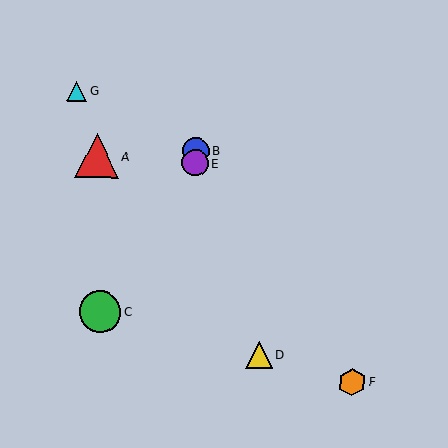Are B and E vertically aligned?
Yes, both are at x≈196.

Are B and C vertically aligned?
No, B is at x≈196 and C is at x≈100.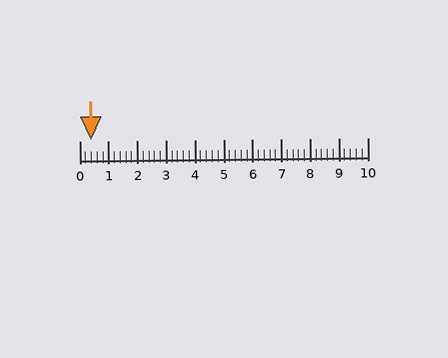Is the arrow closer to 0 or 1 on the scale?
The arrow is closer to 0.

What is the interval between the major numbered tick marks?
The major tick marks are spaced 1 units apart.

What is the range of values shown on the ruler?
The ruler shows values from 0 to 10.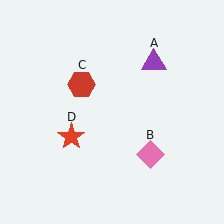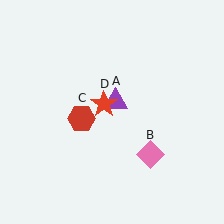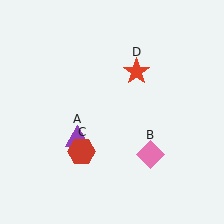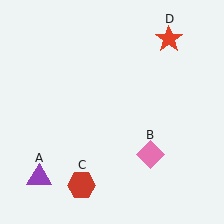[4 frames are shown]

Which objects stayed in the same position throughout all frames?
Pink diamond (object B) remained stationary.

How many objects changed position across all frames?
3 objects changed position: purple triangle (object A), red hexagon (object C), red star (object D).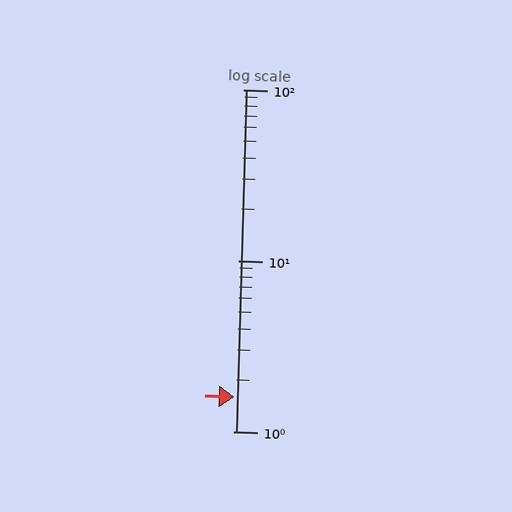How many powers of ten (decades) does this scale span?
The scale spans 2 decades, from 1 to 100.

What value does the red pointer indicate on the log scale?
The pointer indicates approximately 1.6.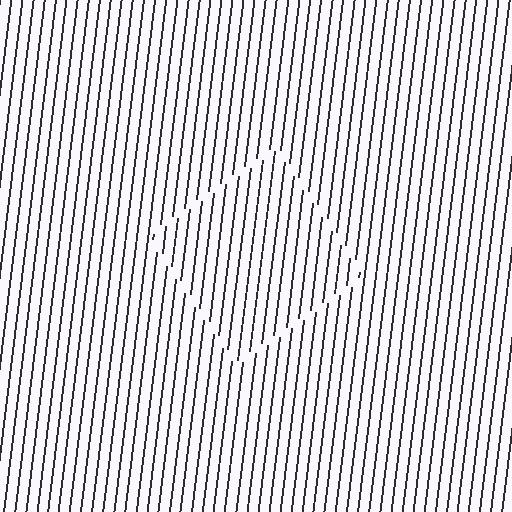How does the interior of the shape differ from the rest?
The interior of the shape contains the same grating, shifted by half a period — the contour is defined by the phase discontinuity where line-ends from the inner and outer gratings abut.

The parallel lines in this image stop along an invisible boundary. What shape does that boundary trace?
An illusory square. The interior of the shape contains the same grating, shifted by half a period — the contour is defined by the phase discontinuity where line-ends from the inner and outer gratings abut.